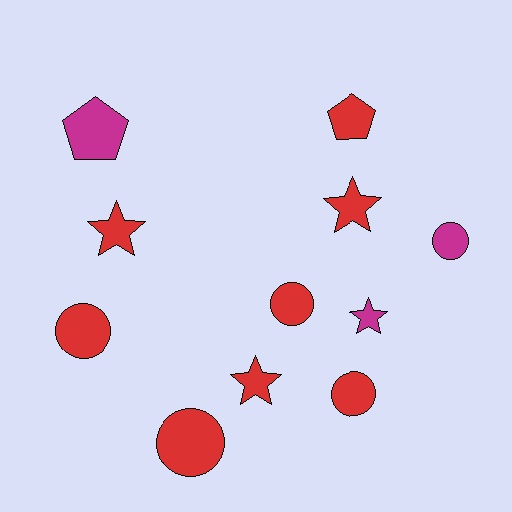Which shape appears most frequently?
Circle, with 5 objects.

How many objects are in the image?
There are 11 objects.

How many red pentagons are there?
There is 1 red pentagon.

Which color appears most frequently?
Red, with 8 objects.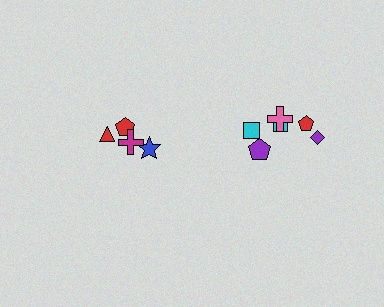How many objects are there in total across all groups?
There are 10 objects.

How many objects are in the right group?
There are 6 objects.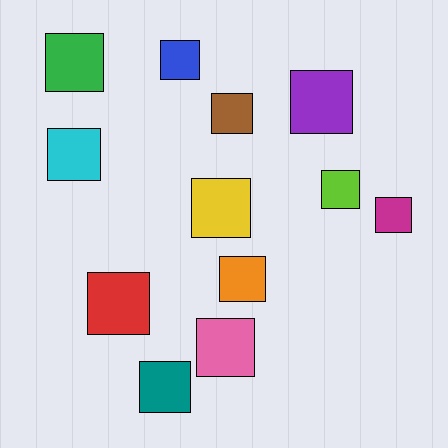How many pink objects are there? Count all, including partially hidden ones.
There is 1 pink object.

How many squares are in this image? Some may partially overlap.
There are 12 squares.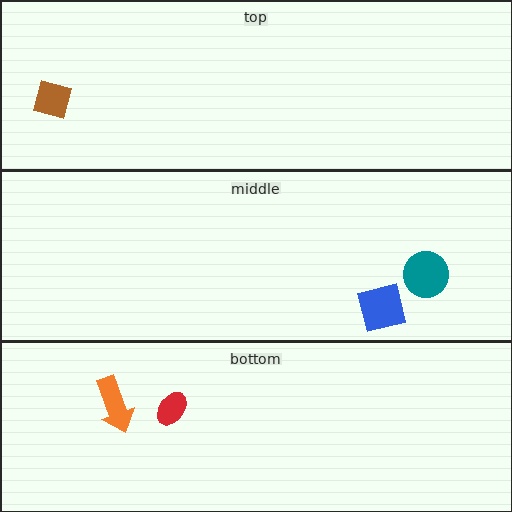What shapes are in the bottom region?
The orange arrow, the red ellipse.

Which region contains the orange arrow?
The bottom region.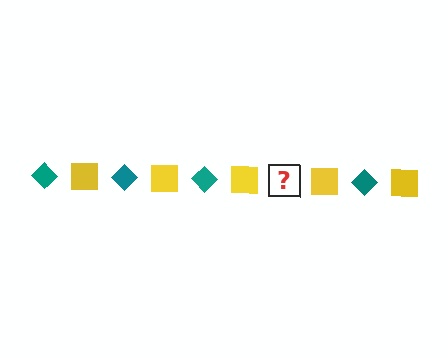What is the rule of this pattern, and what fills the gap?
The rule is that the pattern alternates between teal diamond and yellow square. The gap should be filled with a teal diamond.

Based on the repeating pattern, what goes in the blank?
The blank should be a teal diamond.